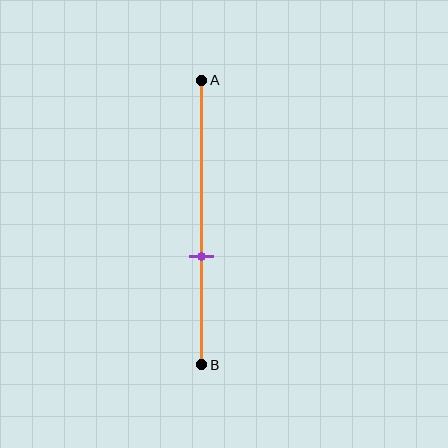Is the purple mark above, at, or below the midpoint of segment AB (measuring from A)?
The purple mark is below the midpoint of segment AB.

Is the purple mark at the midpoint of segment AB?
No, the mark is at about 60% from A, not at the 50% midpoint.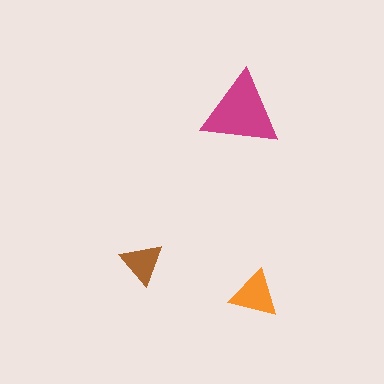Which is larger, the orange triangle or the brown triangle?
The orange one.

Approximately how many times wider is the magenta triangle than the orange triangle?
About 1.5 times wider.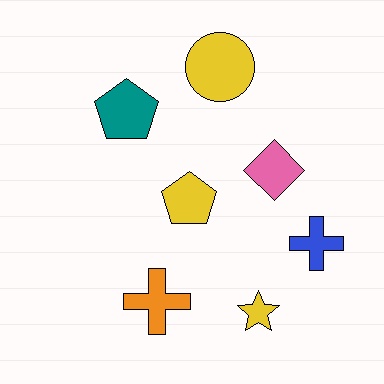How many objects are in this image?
There are 7 objects.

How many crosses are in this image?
There are 2 crosses.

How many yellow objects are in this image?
There are 3 yellow objects.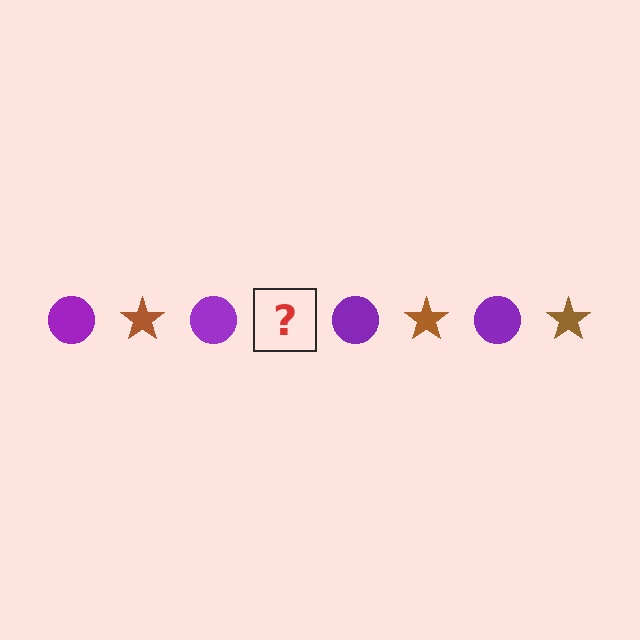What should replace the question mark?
The question mark should be replaced with a brown star.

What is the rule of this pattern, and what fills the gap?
The rule is that the pattern alternates between purple circle and brown star. The gap should be filled with a brown star.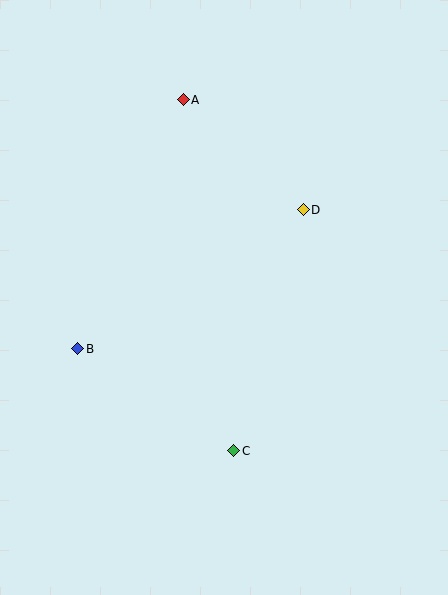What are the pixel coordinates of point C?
Point C is at (234, 451).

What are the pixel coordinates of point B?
Point B is at (78, 349).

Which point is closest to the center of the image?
Point D at (303, 210) is closest to the center.